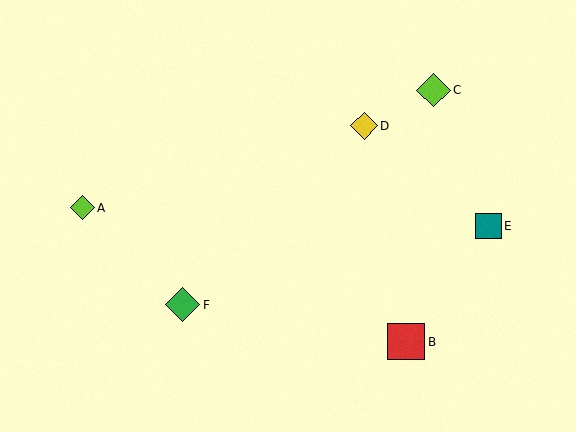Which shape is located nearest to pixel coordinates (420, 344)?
The red square (labeled B) at (406, 342) is nearest to that location.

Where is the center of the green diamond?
The center of the green diamond is at (183, 305).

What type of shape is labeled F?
Shape F is a green diamond.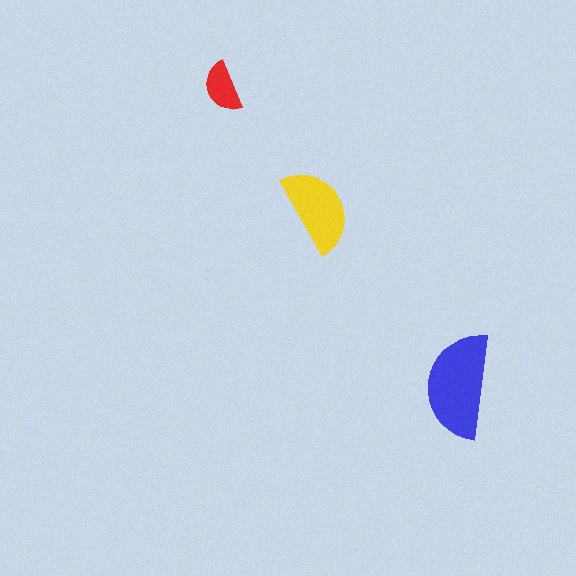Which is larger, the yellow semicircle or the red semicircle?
The yellow one.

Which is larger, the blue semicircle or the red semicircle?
The blue one.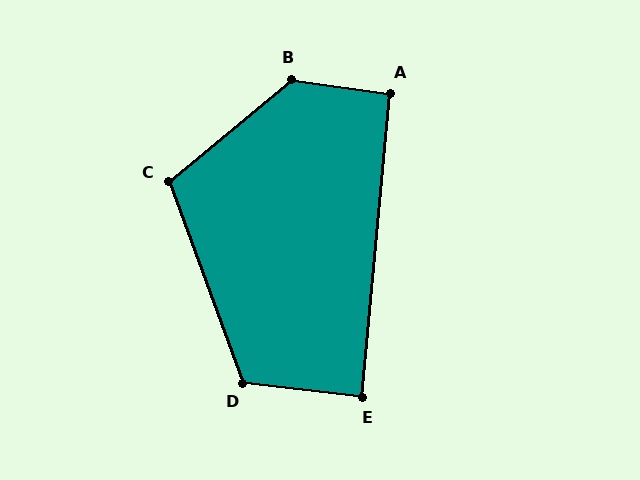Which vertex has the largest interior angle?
B, at approximately 133 degrees.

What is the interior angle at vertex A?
Approximately 92 degrees (approximately right).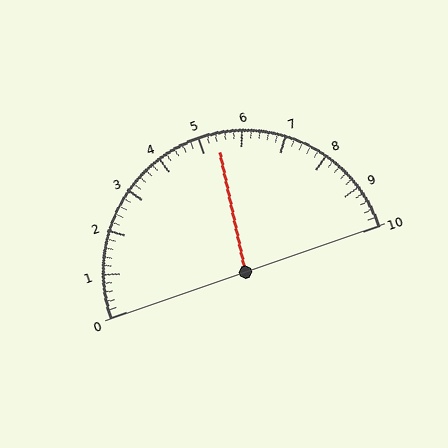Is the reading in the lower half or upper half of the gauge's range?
The reading is in the upper half of the range (0 to 10).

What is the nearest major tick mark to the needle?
The nearest major tick mark is 5.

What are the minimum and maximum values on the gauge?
The gauge ranges from 0 to 10.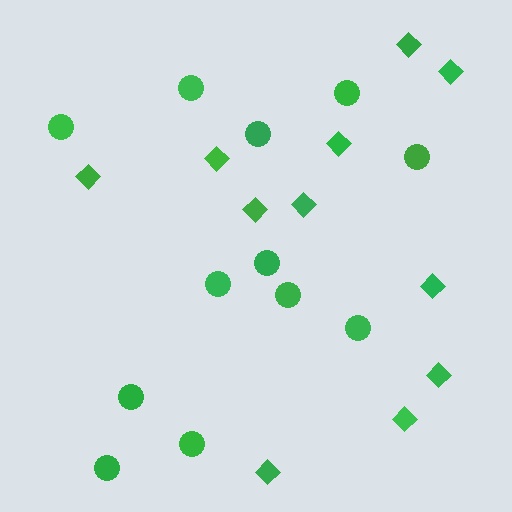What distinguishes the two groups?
There are 2 groups: one group of diamonds (11) and one group of circles (12).